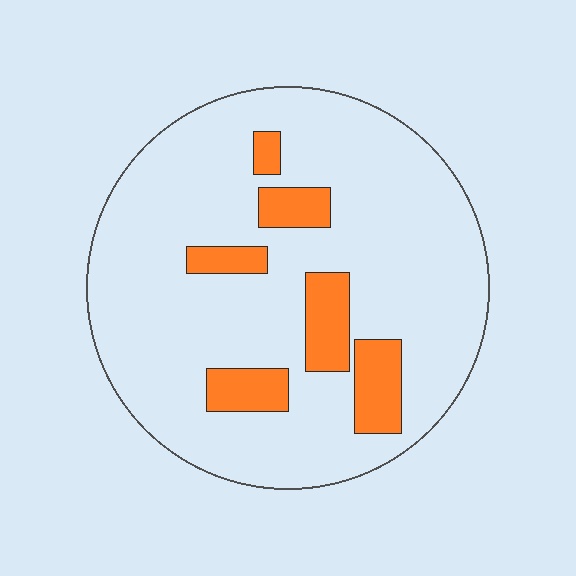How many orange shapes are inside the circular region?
6.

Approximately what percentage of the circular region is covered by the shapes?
Approximately 15%.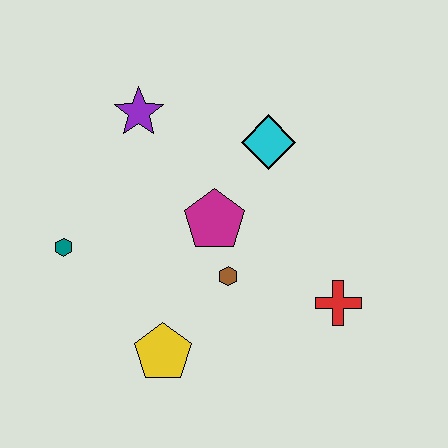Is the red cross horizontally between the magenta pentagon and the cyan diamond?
No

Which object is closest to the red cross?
The brown hexagon is closest to the red cross.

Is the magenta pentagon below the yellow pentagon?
No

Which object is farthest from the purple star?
The red cross is farthest from the purple star.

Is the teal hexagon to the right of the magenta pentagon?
No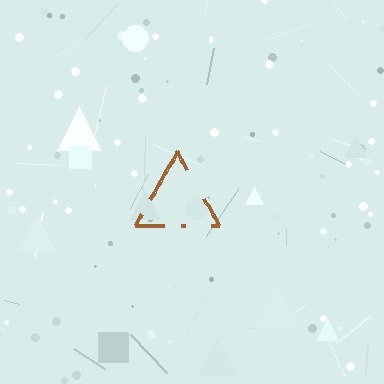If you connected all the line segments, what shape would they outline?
They would outline a triangle.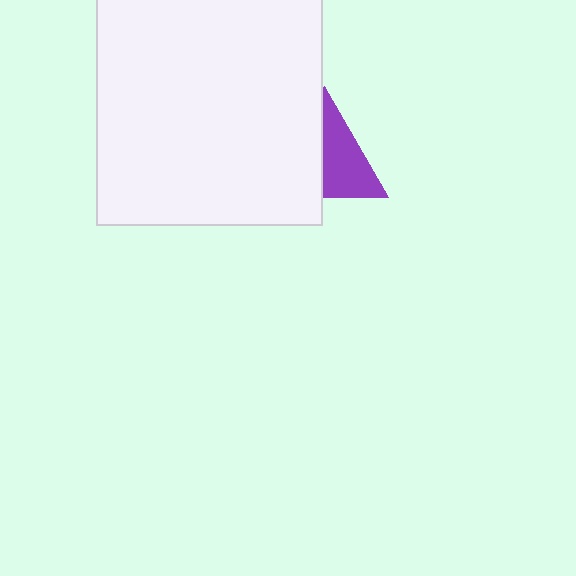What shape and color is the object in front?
The object in front is a white rectangle.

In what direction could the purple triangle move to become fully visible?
The purple triangle could move right. That would shift it out from behind the white rectangle entirely.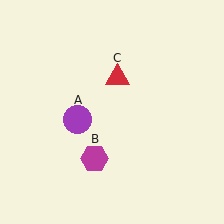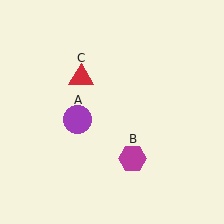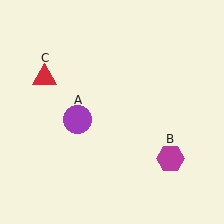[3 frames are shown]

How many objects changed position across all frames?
2 objects changed position: magenta hexagon (object B), red triangle (object C).